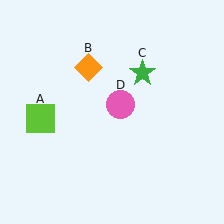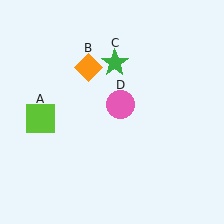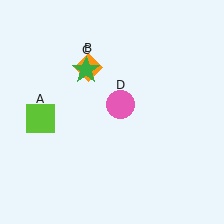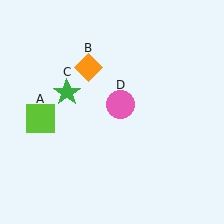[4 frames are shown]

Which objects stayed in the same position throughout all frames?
Lime square (object A) and orange diamond (object B) and pink circle (object D) remained stationary.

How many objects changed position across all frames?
1 object changed position: green star (object C).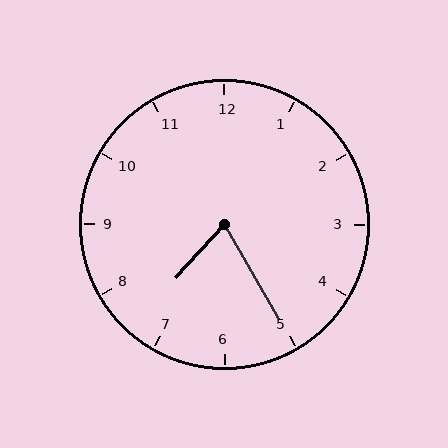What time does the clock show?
7:25.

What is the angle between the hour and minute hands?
Approximately 72 degrees.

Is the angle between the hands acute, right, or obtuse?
It is acute.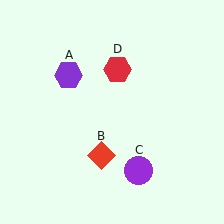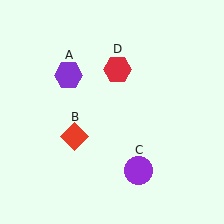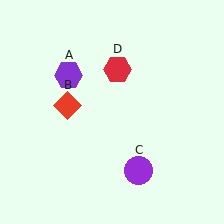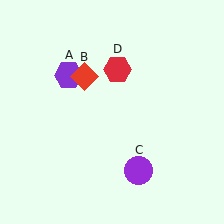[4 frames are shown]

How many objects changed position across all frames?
1 object changed position: red diamond (object B).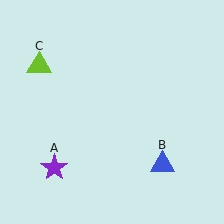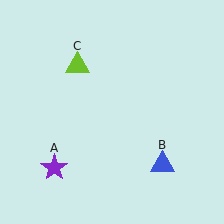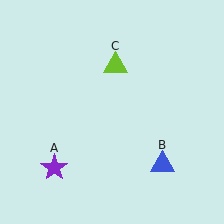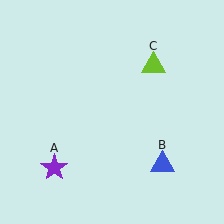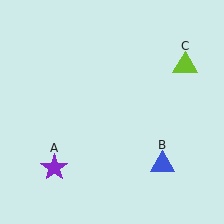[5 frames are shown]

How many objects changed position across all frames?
1 object changed position: lime triangle (object C).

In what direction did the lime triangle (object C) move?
The lime triangle (object C) moved right.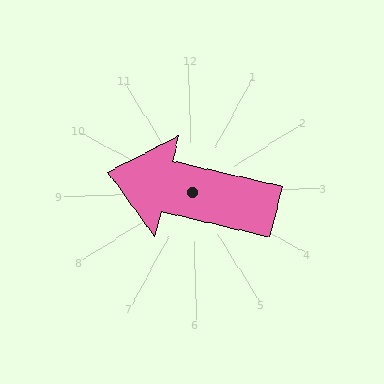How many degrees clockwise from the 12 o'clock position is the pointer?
Approximately 285 degrees.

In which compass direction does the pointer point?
West.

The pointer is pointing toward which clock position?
Roughly 10 o'clock.